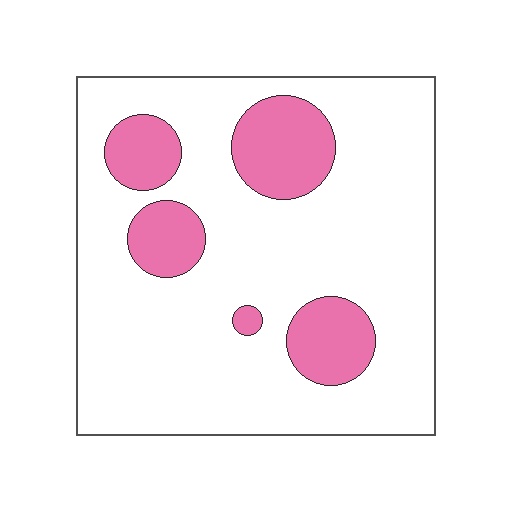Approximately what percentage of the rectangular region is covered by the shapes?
Approximately 20%.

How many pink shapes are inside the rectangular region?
5.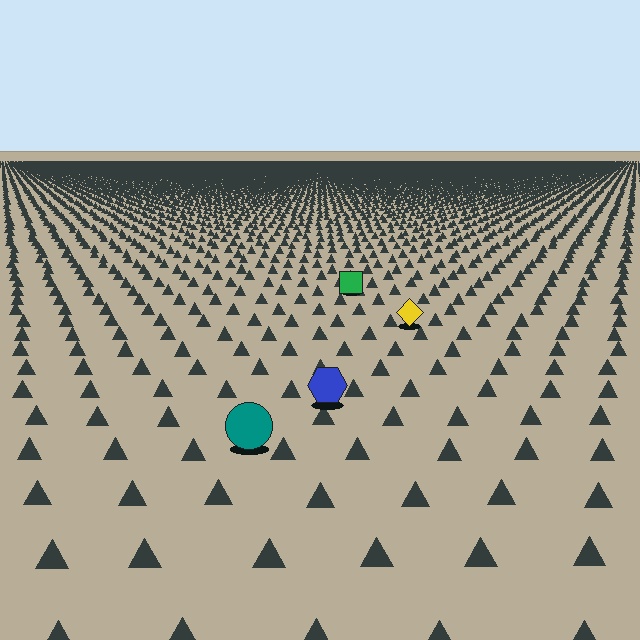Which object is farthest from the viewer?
The green square is farthest from the viewer. It appears smaller and the ground texture around it is denser.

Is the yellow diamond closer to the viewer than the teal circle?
No. The teal circle is closer — you can tell from the texture gradient: the ground texture is coarser near it.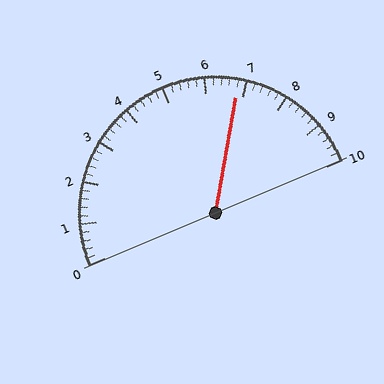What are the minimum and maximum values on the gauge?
The gauge ranges from 0 to 10.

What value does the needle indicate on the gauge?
The needle indicates approximately 6.8.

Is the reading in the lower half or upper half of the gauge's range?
The reading is in the upper half of the range (0 to 10).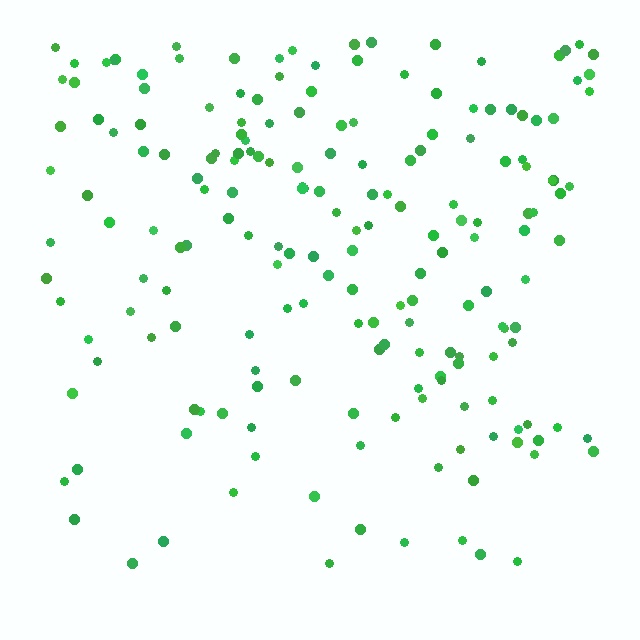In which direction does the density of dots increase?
From bottom to top, with the top side densest.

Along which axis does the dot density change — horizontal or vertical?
Vertical.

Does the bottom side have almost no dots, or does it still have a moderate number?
Still a moderate number, just noticeably fewer than the top.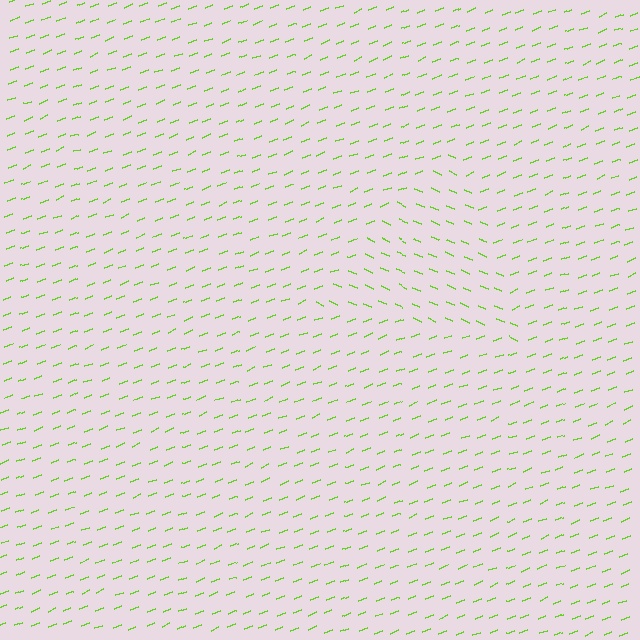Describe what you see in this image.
The image is filled with small lime line segments. A triangle region in the image has lines oriented differently from the surrounding lines, creating a visible texture boundary.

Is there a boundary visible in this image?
Yes, there is a texture boundary formed by a change in line orientation.